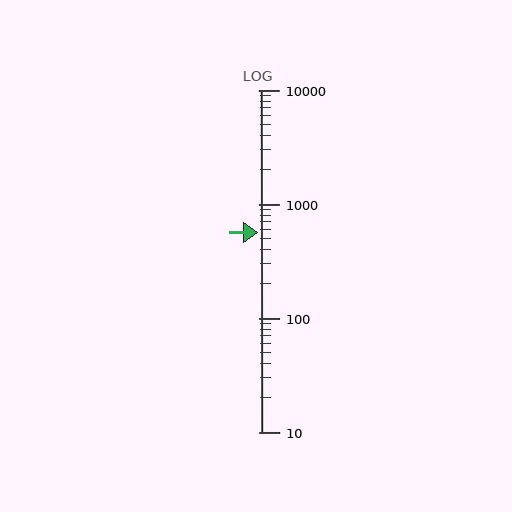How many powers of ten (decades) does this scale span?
The scale spans 3 decades, from 10 to 10000.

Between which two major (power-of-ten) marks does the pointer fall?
The pointer is between 100 and 1000.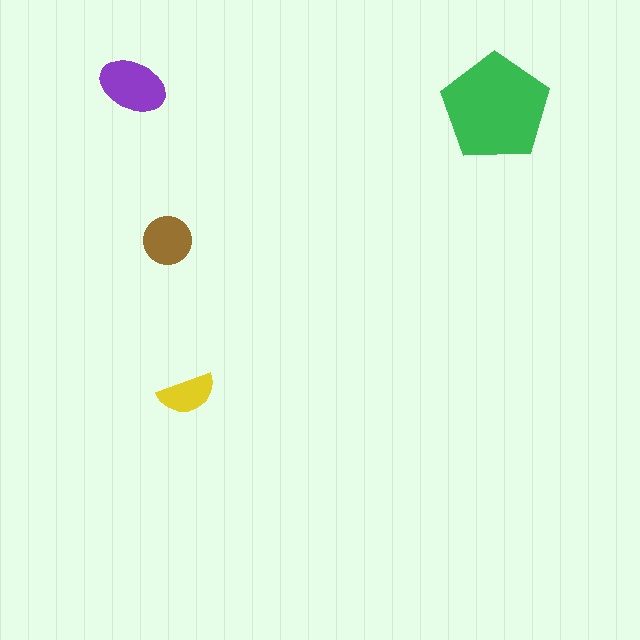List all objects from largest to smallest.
The green pentagon, the purple ellipse, the brown circle, the yellow semicircle.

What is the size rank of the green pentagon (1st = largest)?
1st.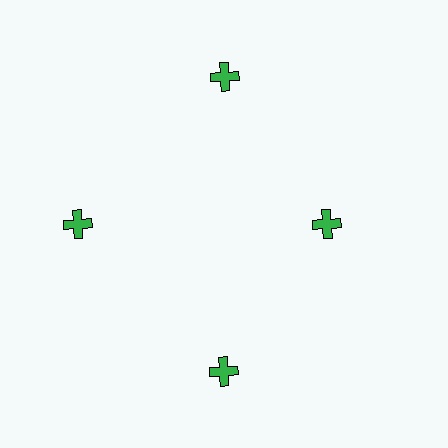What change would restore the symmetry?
The symmetry would be restored by moving it outward, back onto the ring so that all 4 crosses sit at equal angles and equal distance from the center.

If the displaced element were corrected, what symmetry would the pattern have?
It would have 4-fold rotational symmetry — the pattern would map onto itself every 90 degrees.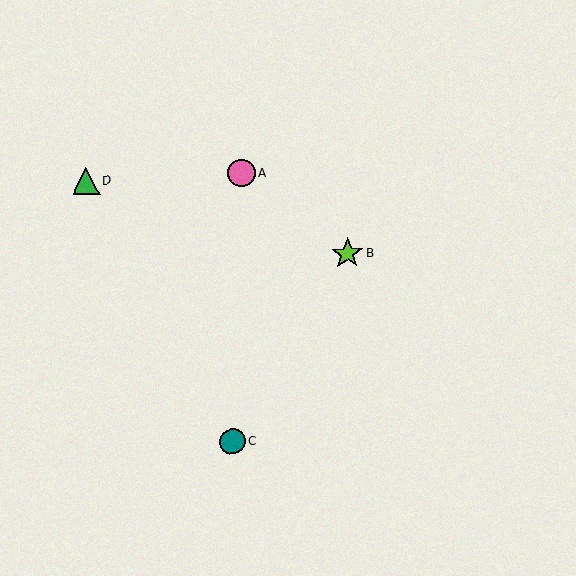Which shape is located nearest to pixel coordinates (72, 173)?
The green triangle (labeled D) at (86, 181) is nearest to that location.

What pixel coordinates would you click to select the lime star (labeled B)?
Click at (347, 253) to select the lime star B.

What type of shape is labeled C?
Shape C is a teal circle.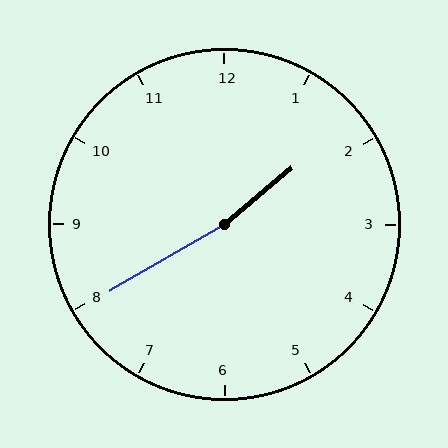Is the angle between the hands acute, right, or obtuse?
It is obtuse.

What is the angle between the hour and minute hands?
Approximately 170 degrees.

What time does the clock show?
1:40.